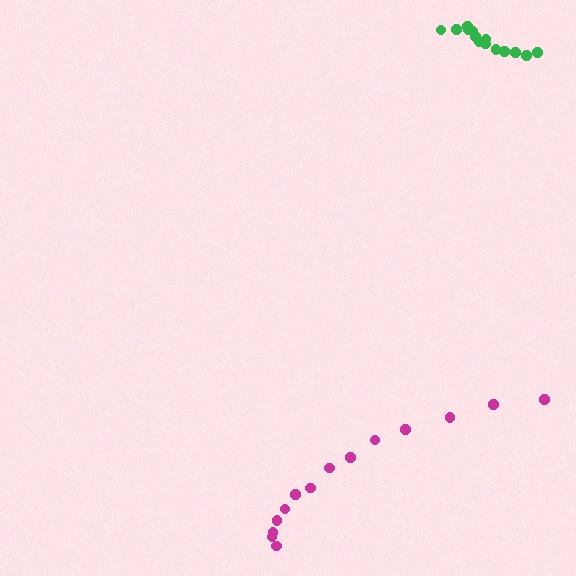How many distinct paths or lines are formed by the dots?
There are 2 distinct paths.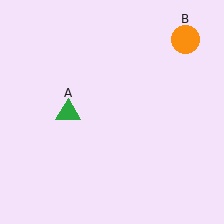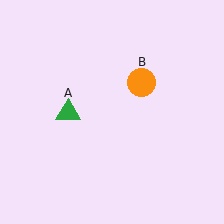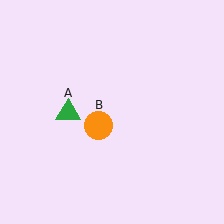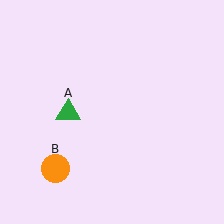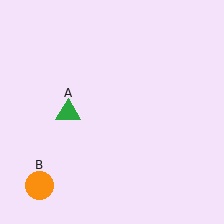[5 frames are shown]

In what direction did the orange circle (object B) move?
The orange circle (object B) moved down and to the left.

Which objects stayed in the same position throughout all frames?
Green triangle (object A) remained stationary.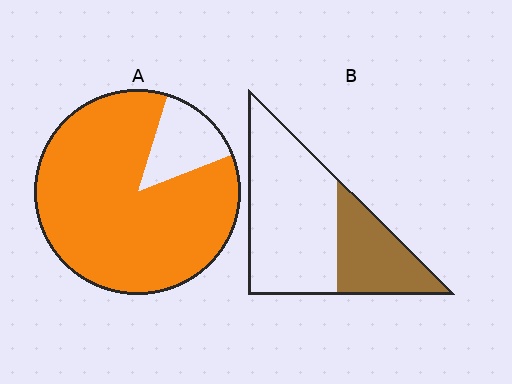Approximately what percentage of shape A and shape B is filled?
A is approximately 85% and B is approximately 35%.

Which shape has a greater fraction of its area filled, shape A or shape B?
Shape A.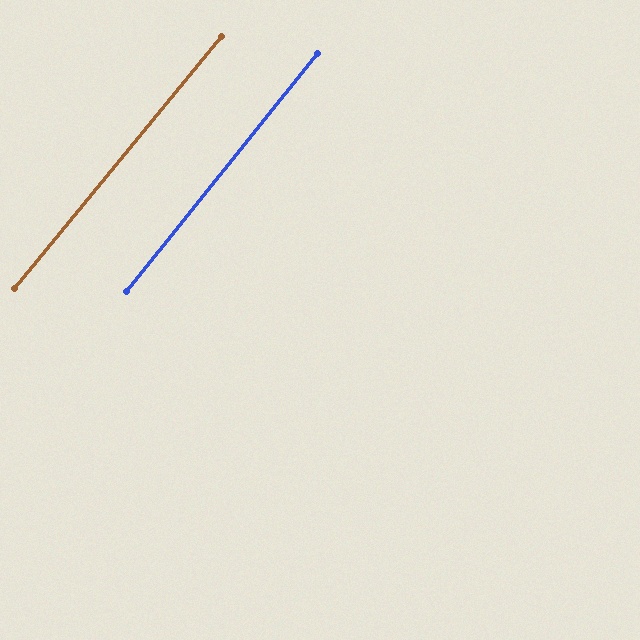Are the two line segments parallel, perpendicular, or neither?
Parallel — their directions differ by only 0.5°.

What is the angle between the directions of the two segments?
Approximately 0 degrees.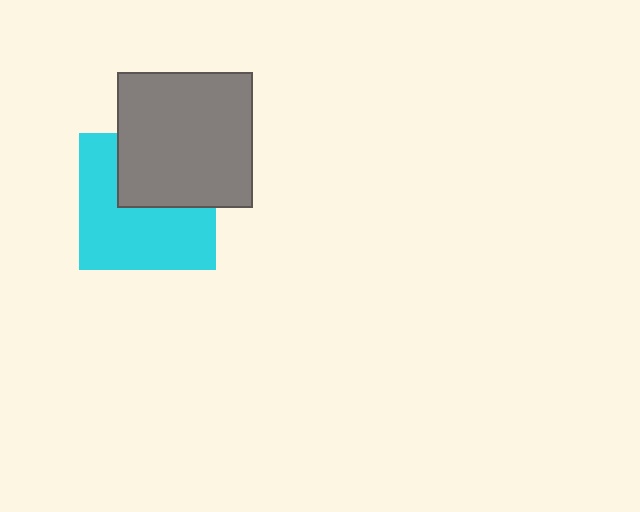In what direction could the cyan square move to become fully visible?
The cyan square could move down. That would shift it out from behind the gray square entirely.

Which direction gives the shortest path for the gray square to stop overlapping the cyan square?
Moving up gives the shortest separation.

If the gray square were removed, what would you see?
You would see the complete cyan square.